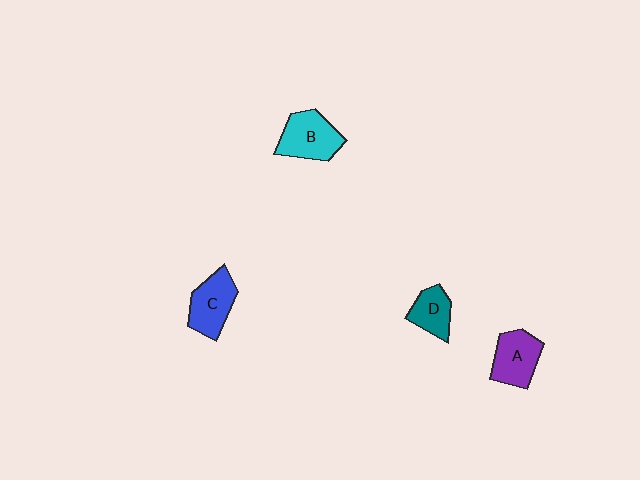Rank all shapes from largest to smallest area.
From largest to smallest: B (cyan), C (blue), A (purple), D (teal).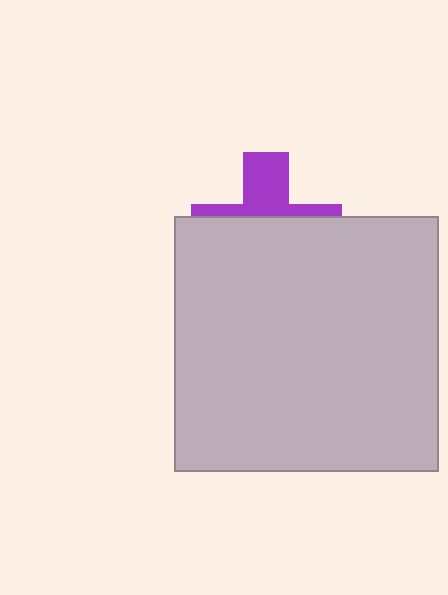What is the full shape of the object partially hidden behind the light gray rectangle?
The partially hidden object is a purple cross.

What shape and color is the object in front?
The object in front is a light gray rectangle.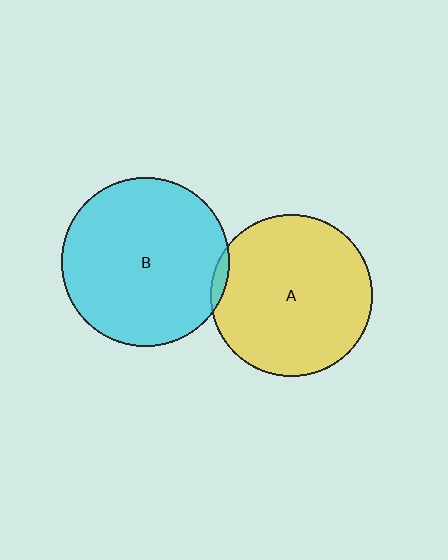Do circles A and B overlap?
Yes.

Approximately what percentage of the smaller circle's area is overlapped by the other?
Approximately 5%.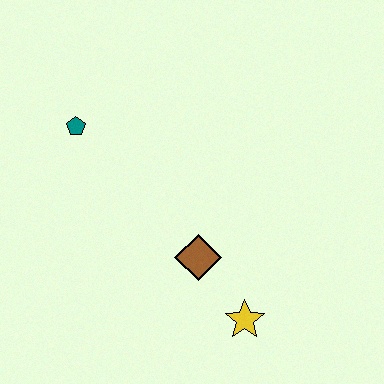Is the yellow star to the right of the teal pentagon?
Yes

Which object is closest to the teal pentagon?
The brown diamond is closest to the teal pentagon.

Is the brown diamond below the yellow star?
No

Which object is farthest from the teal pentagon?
The yellow star is farthest from the teal pentagon.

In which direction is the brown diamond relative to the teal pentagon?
The brown diamond is below the teal pentagon.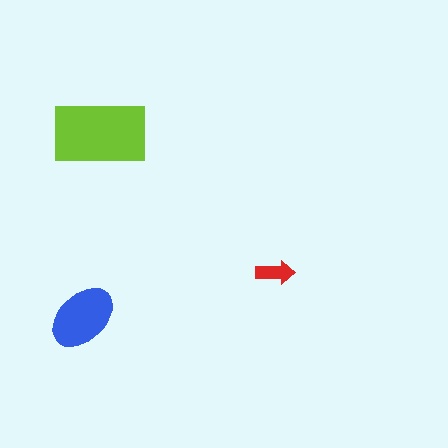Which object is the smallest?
The red arrow.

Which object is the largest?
The lime rectangle.